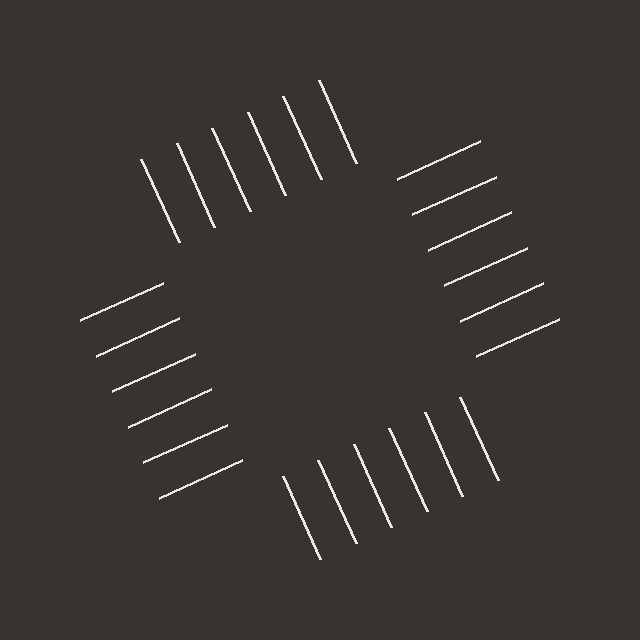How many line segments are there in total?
24 — 6 along each of the 4 edges.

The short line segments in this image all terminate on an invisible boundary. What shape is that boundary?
An illusory square — the line segments terminate on its edges but no continuous stroke is drawn.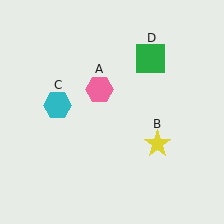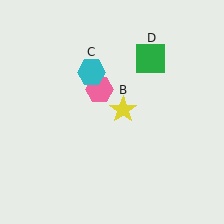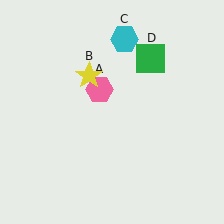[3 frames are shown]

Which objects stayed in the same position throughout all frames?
Pink hexagon (object A) and green square (object D) remained stationary.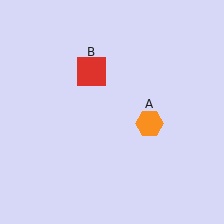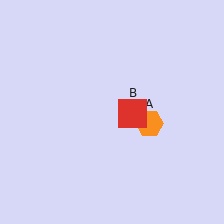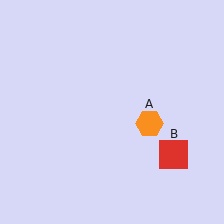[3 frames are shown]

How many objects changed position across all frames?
1 object changed position: red square (object B).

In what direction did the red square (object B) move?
The red square (object B) moved down and to the right.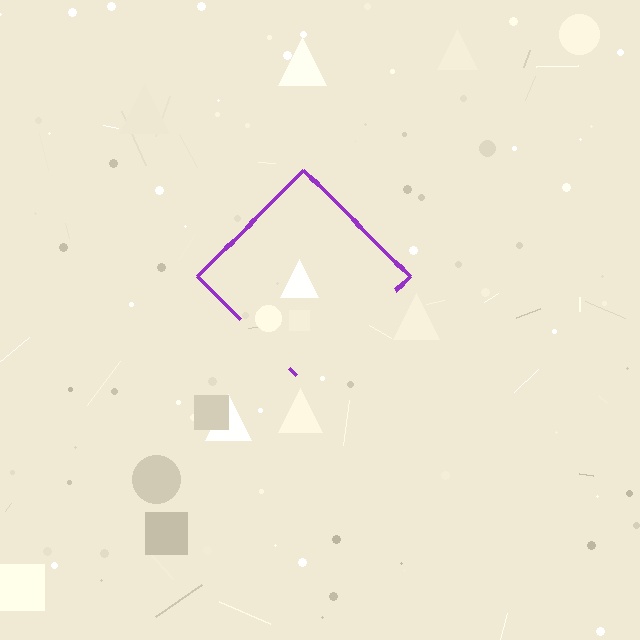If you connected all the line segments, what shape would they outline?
They would outline a diamond.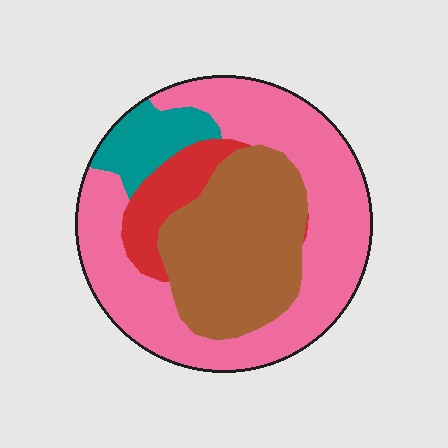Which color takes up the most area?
Pink, at roughly 50%.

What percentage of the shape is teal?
Teal covers 9% of the shape.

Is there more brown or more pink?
Pink.